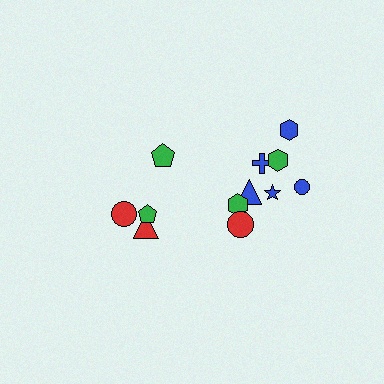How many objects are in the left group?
There are 4 objects.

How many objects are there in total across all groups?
There are 12 objects.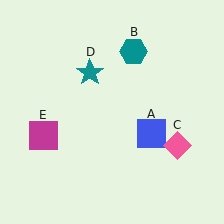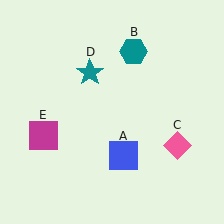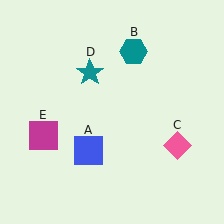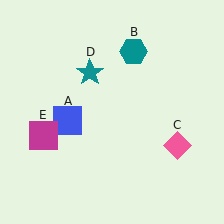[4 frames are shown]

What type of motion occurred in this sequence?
The blue square (object A) rotated clockwise around the center of the scene.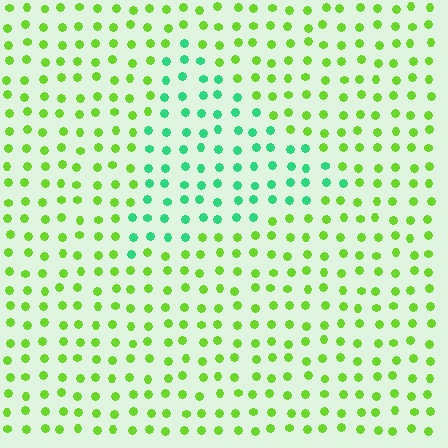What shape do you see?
I see a triangle.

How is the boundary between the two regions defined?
The boundary is defined purely by a slight shift in hue (about 52 degrees). Spacing, size, and orientation are identical on both sides.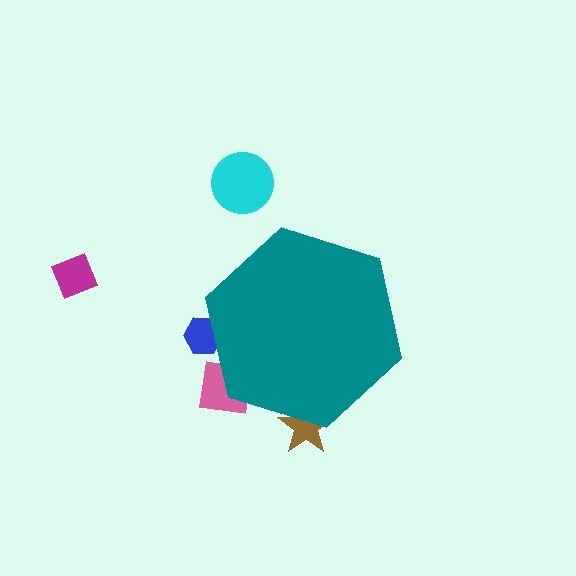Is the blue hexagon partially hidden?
Yes, the blue hexagon is partially hidden behind the teal hexagon.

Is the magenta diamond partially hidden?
No, the magenta diamond is fully visible.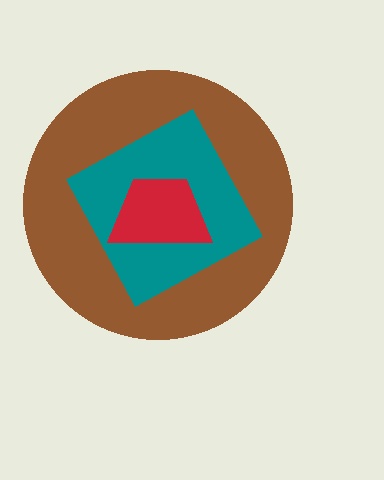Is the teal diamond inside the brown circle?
Yes.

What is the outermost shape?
The brown circle.